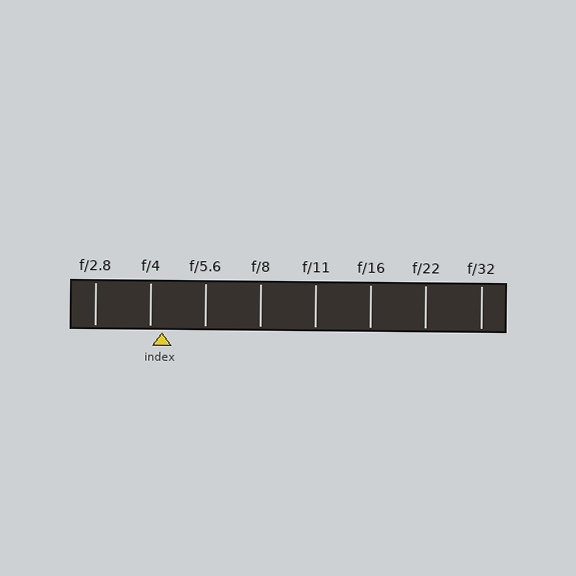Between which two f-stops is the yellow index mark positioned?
The index mark is between f/4 and f/5.6.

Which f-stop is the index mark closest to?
The index mark is closest to f/4.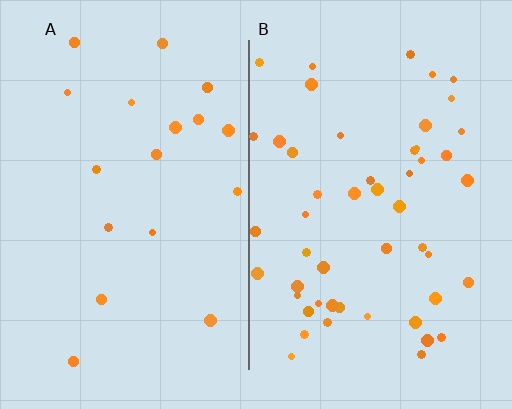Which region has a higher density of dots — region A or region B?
B (the right).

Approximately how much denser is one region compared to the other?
Approximately 2.8× — region B over region A.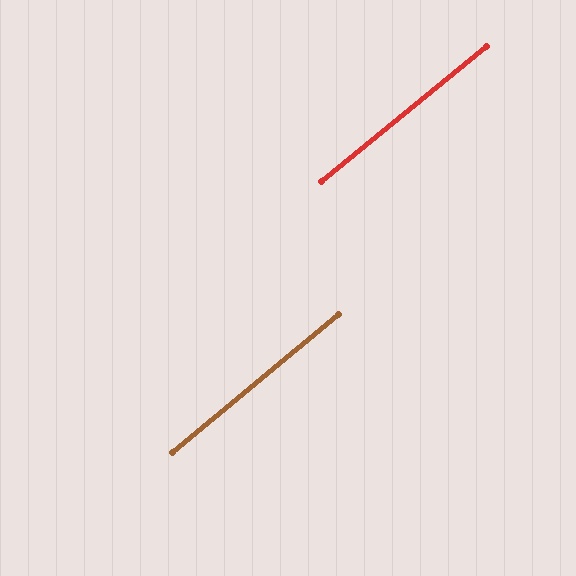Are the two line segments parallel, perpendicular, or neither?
Parallel — their directions differ by only 0.3°.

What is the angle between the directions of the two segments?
Approximately 0 degrees.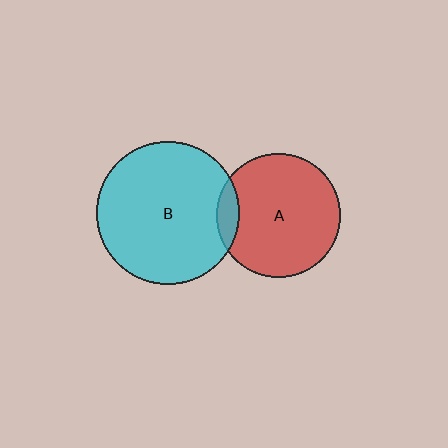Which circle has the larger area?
Circle B (cyan).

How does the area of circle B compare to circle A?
Approximately 1.3 times.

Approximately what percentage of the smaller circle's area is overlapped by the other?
Approximately 10%.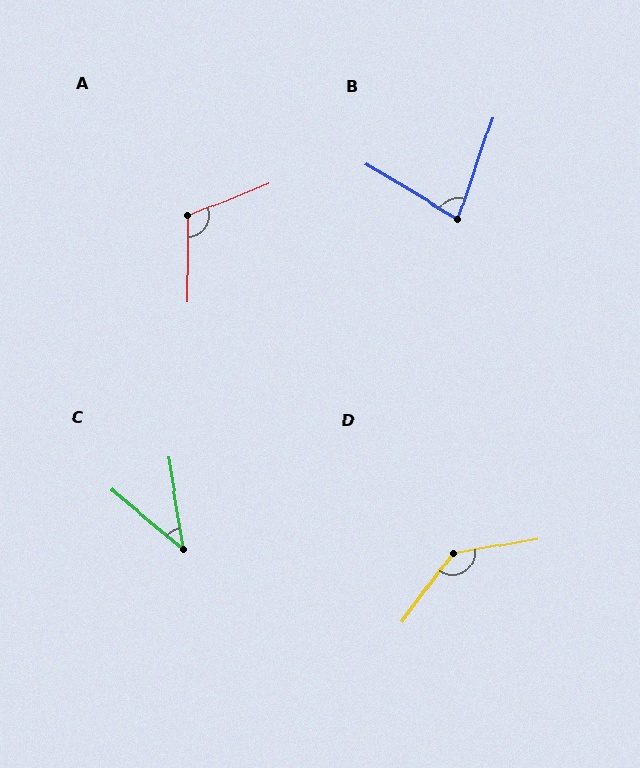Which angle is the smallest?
C, at approximately 42 degrees.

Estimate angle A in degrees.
Approximately 112 degrees.